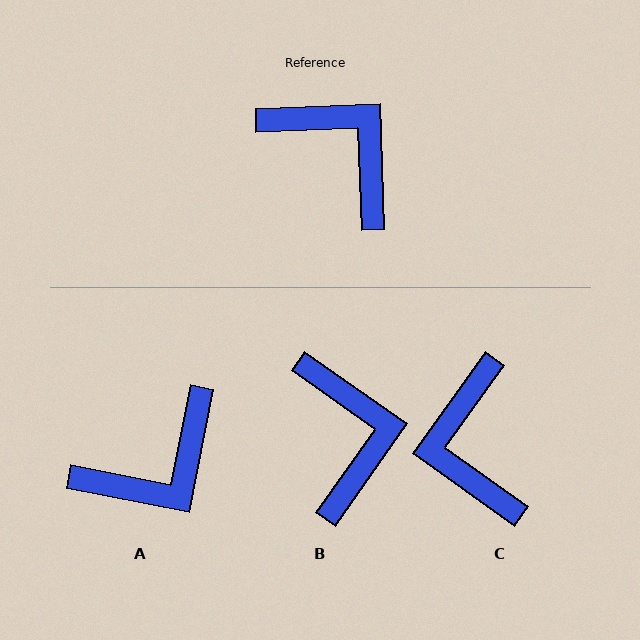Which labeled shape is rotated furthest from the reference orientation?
C, about 142 degrees away.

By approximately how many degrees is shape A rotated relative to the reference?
Approximately 103 degrees clockwise.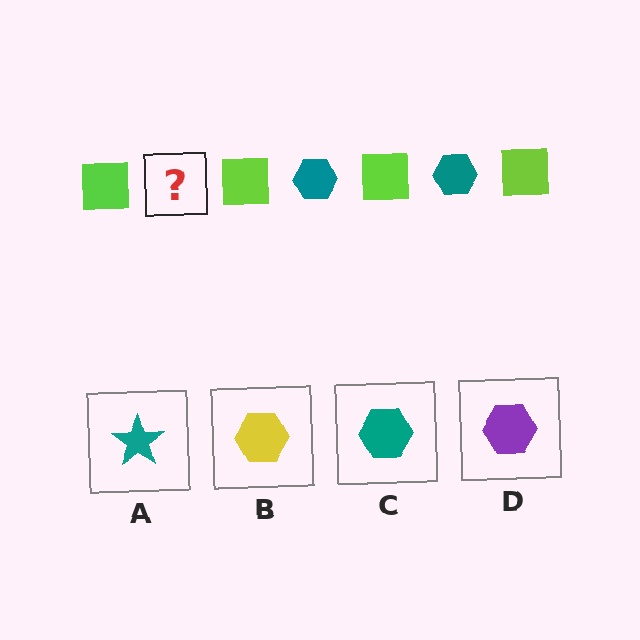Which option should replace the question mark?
Option C.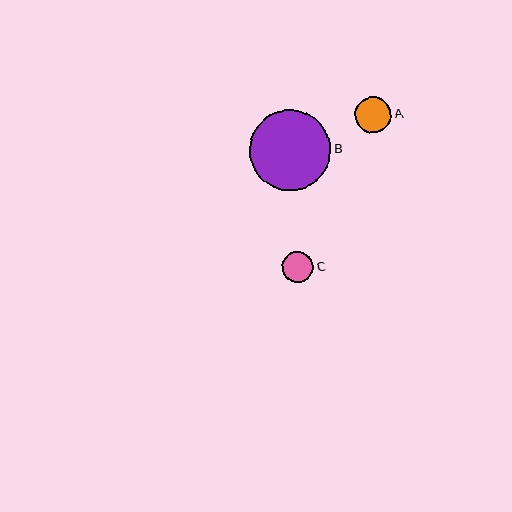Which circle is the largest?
Circle B is the largest with a size of approximately 81 pixels.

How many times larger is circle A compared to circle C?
Circle A is approximately 1.1 times the size of circle C.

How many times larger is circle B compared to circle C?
Circle B is approximately 2.6 times the size of circle C.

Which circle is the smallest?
Circle C is the smallest with a size of approximately 31 pixels.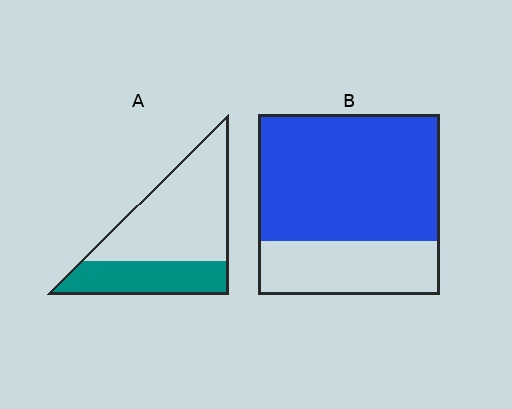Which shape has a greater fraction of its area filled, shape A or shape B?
Shape B.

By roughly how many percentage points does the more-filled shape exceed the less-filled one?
By roughly 35 percentage points (B over A).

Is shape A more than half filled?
No.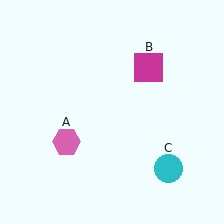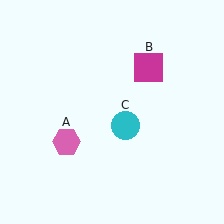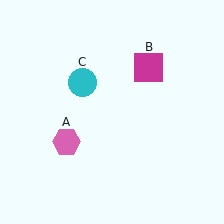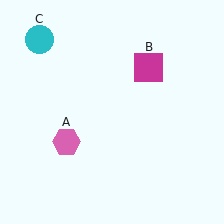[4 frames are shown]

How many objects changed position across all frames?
1 object changed position: cyan circle (object C).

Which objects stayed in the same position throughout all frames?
Pink hexagon (object A) and magenta square (object B) remained stationary.